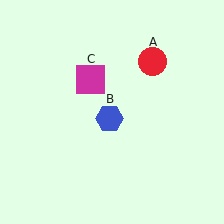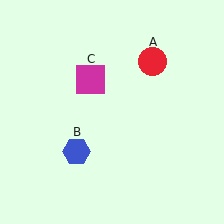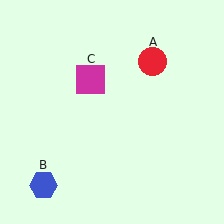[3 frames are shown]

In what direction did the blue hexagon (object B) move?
The blue hexagon (object B) moved down and to the left.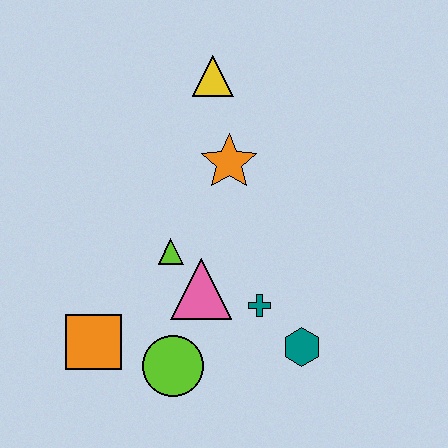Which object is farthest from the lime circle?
The yellow triangle is farthest from the lime circle.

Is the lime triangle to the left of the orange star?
Yes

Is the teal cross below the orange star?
Yes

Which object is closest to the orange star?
The yellow triangle is closest to the orange star.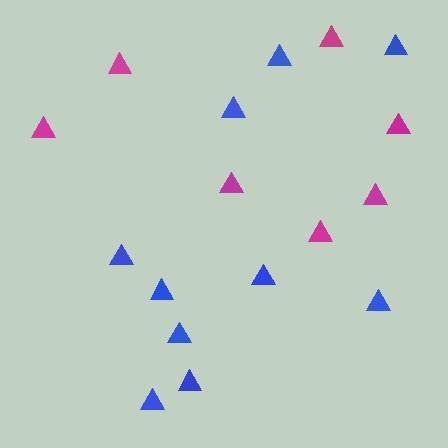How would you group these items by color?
There are 2 groups: one group of magenta triangles (7) and one group of blue triangles (10).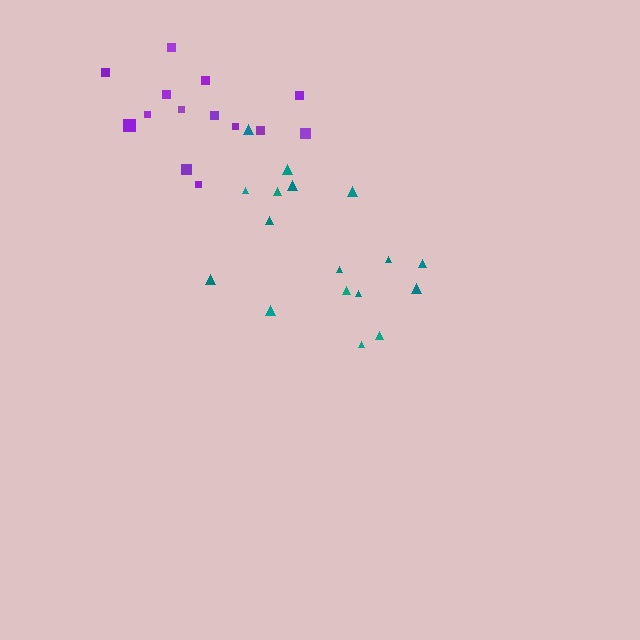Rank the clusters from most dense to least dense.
teal, purple.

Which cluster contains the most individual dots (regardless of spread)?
Teal (17).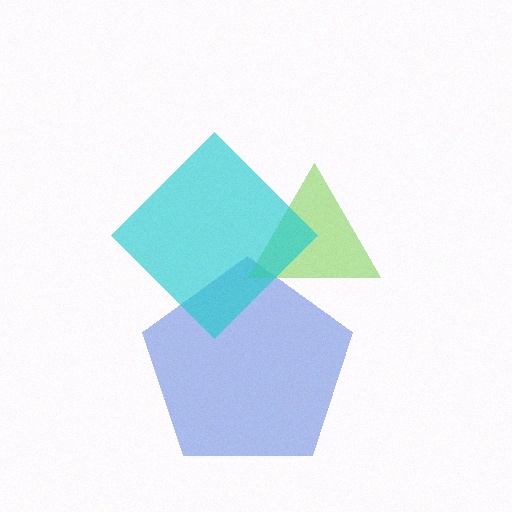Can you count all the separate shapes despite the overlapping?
Yes, there are 3 separate shapes.